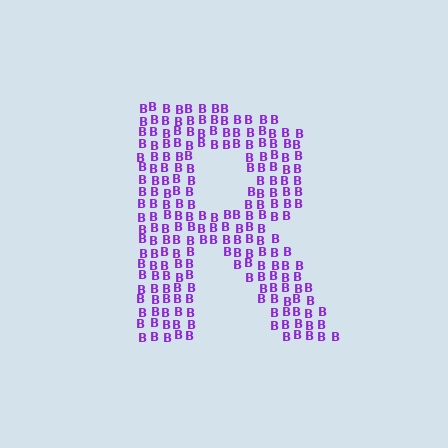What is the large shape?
The large shape is the letter R.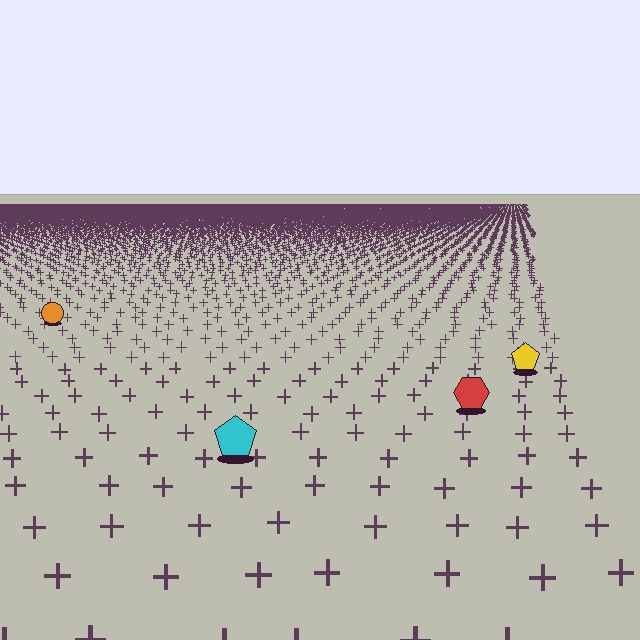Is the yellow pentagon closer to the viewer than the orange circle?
Yes. The yellow pentagon is closer — you can tell from the texture gradient: the ground texture is coarser near it.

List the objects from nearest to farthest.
From nearest to farthest: the cyan pentagon, the red hexagon, the yellow pentagon, the orange circle.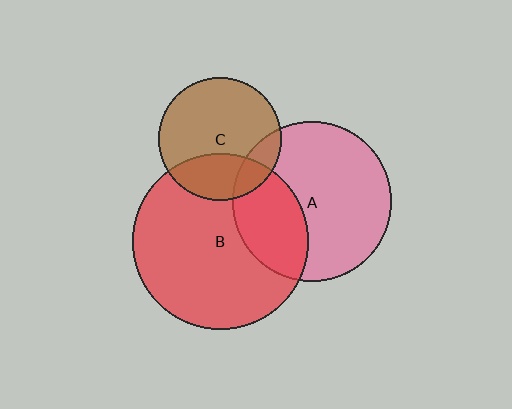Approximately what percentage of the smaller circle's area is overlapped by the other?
Approximately 15%.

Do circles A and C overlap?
Yes.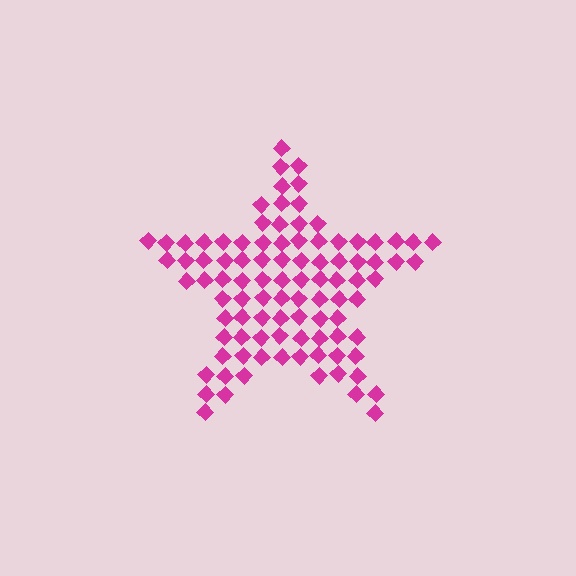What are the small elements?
The small elements are diamonds.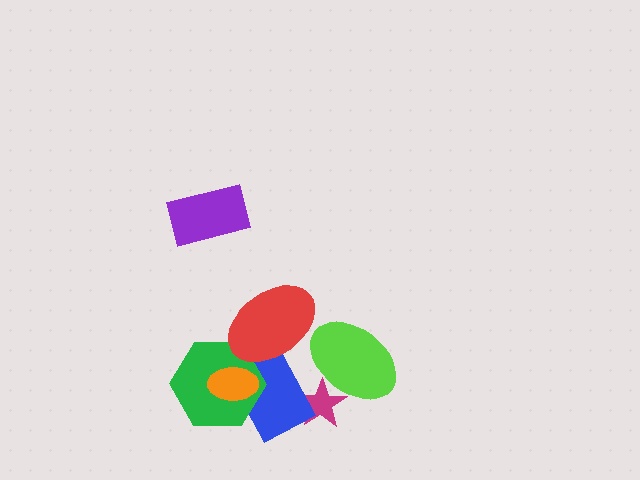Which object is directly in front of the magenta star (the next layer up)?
The blue rectangle is directly in front of the magenta star.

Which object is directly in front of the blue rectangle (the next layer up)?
The green hexagon is directly in front of the blue rectangle.